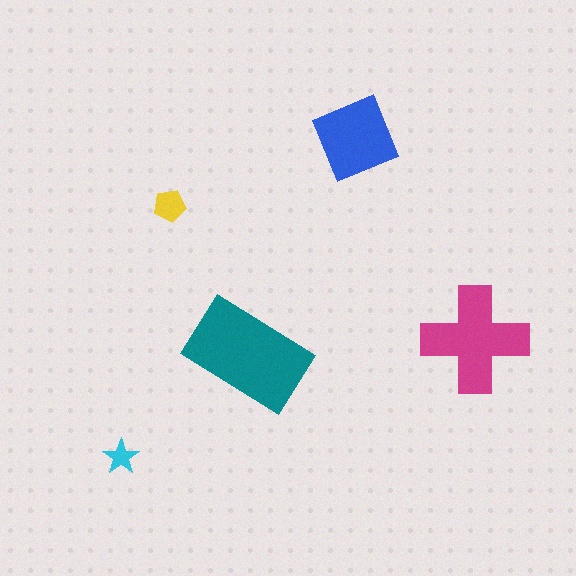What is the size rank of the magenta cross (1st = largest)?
2nd.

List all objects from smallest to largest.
The cyan star, the yellow pentagon, the blue diamond, the magenta cross, the teal rectangle.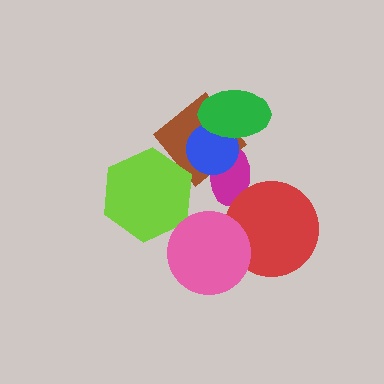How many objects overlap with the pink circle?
1 object overlaps with the pink circle.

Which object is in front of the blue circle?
The green ellipse is in front of the blue circle.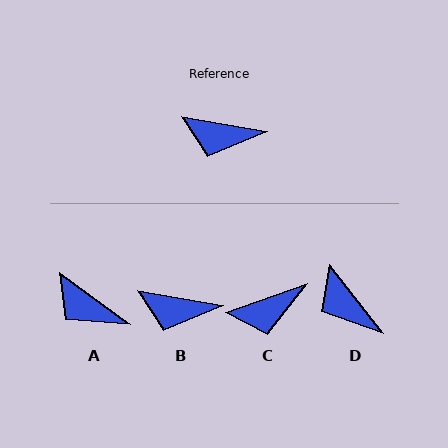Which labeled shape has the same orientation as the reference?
B.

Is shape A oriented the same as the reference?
No, it is off by about 26 degrees.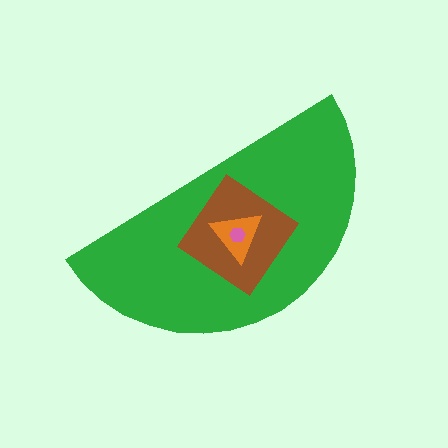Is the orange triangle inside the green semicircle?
Yes.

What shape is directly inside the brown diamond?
The orange triangle.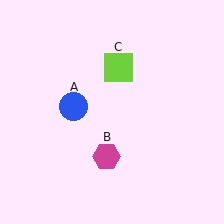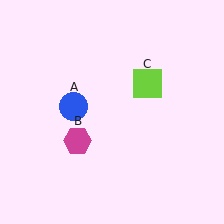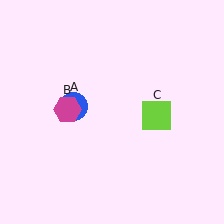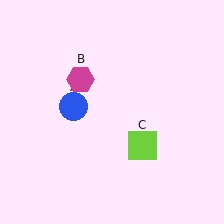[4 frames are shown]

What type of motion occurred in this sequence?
The magenta hexagon (object B), lime square (object C) rotated clockwise around the center of the scene.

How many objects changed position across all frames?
2 objects changed position: magenta hexagon (object B), lime square (object C).